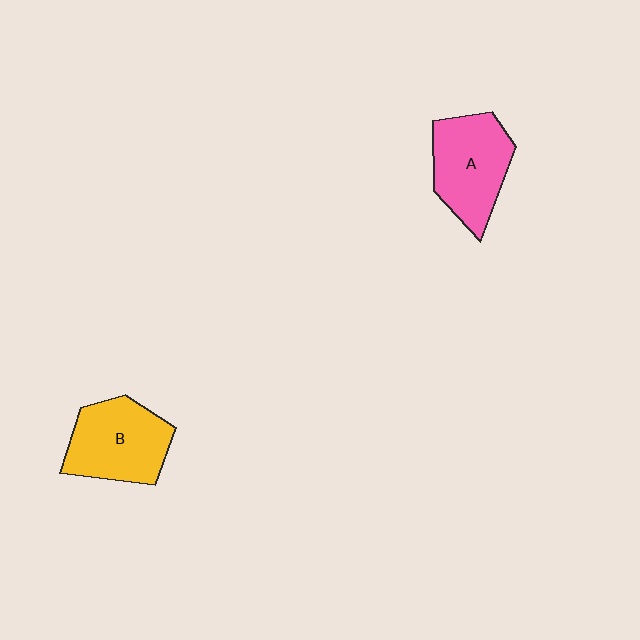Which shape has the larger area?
Shape B (yellow).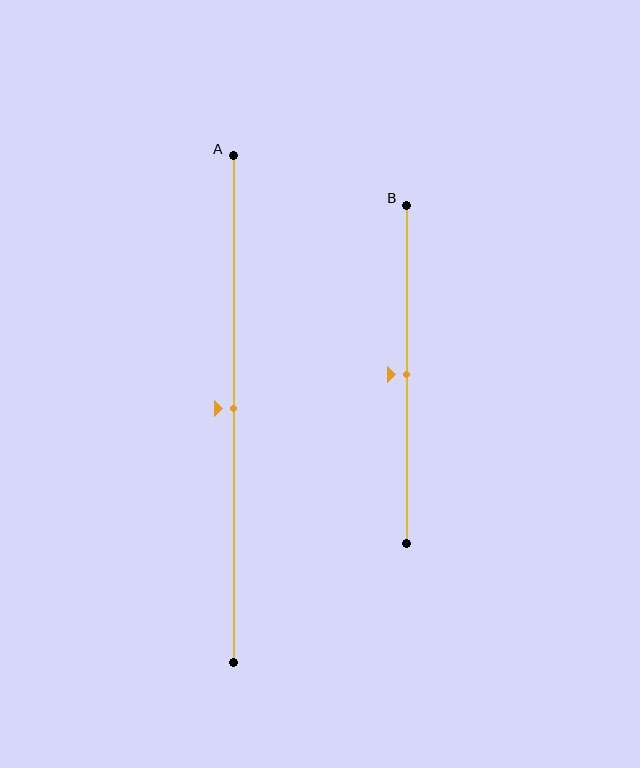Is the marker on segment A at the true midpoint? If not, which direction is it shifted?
Yes, the marker on segment A is at the true midpoint.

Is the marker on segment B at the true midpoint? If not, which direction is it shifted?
Yes, the marker on segment B is at the true midpoint.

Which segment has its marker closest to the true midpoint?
Segment A has its marker closest to the true midpoint.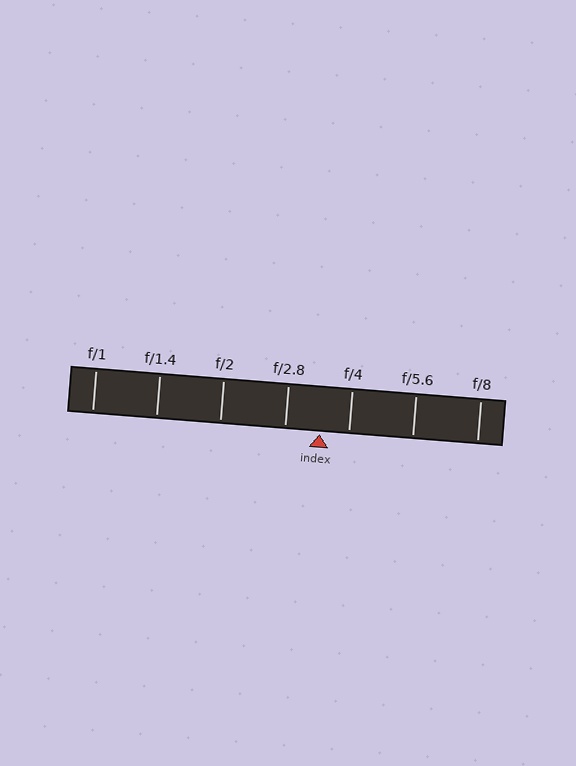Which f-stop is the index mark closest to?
The index mark is closest to f/4.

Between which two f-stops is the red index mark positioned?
The index mark is between f/2.8 and f/4.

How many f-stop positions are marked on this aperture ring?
There are 7 f-stop positions marked.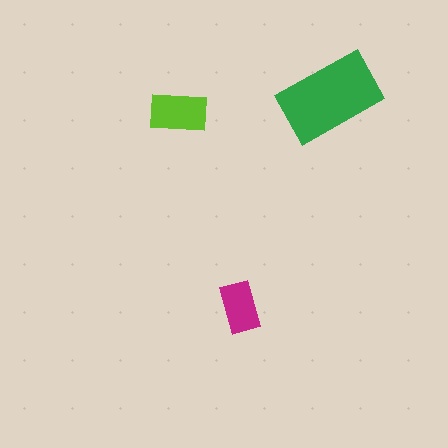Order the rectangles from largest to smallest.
the green one, the lime one, the magenta one.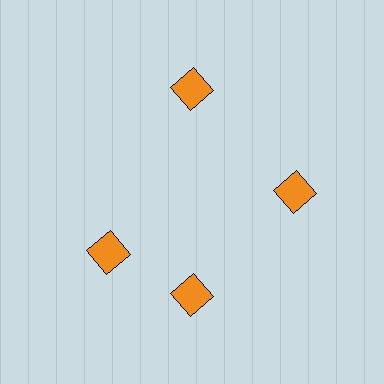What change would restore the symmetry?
The symmetry would be restored by rotating it back into even spacing with its neighbors so that all 4 squares sit at equal angles and equal distance from the center.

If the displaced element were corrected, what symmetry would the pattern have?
It would have 4-fold rotational symmetry — the pattern would map onto itself every 90 degrees.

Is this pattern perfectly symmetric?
No. The 4 orange squares are arranged in a ring, but one element near the 9 o'clock position is rotated out of alignment along the ring, breaking the 4-fold rotational symmetry.